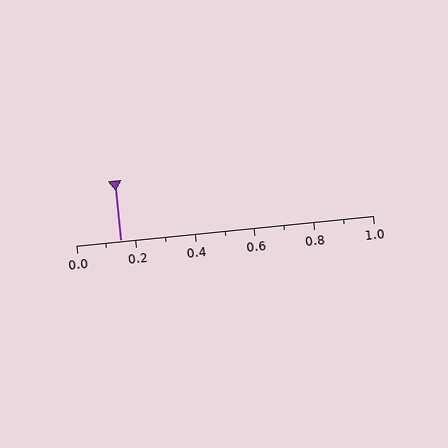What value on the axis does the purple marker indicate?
The marker indicates approximately 0.15.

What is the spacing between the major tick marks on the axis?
The major ticks are spaced 0.2 apart.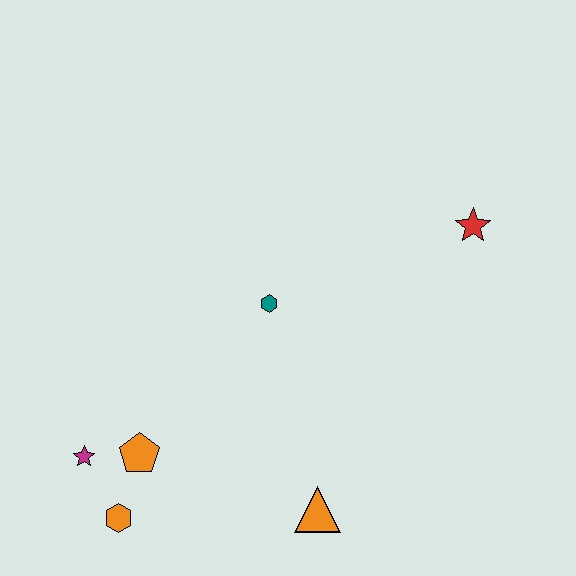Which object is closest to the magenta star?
The orange pentagon is closest to the magenta star.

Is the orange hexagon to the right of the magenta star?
Yes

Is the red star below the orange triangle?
No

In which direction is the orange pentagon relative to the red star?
The orange pentagon is to the left of the red star.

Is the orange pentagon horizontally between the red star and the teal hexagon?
No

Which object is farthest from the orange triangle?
The red star is farthest from the orange triangle.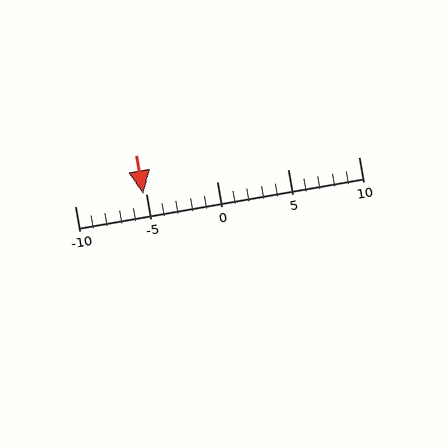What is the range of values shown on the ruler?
The ruler shows values from -10 to 10.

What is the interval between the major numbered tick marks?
The major tick marks are spaced 5 units apart.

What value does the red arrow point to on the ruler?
The red arrow points to approximately -5.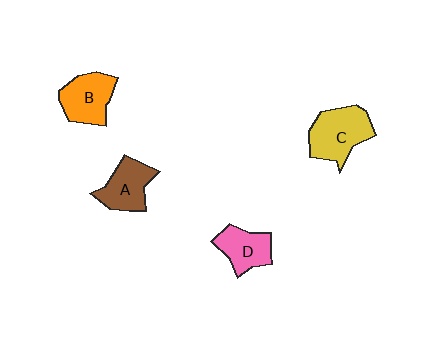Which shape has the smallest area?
Shape D (pink).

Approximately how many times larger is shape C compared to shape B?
Approximately 1.2 times.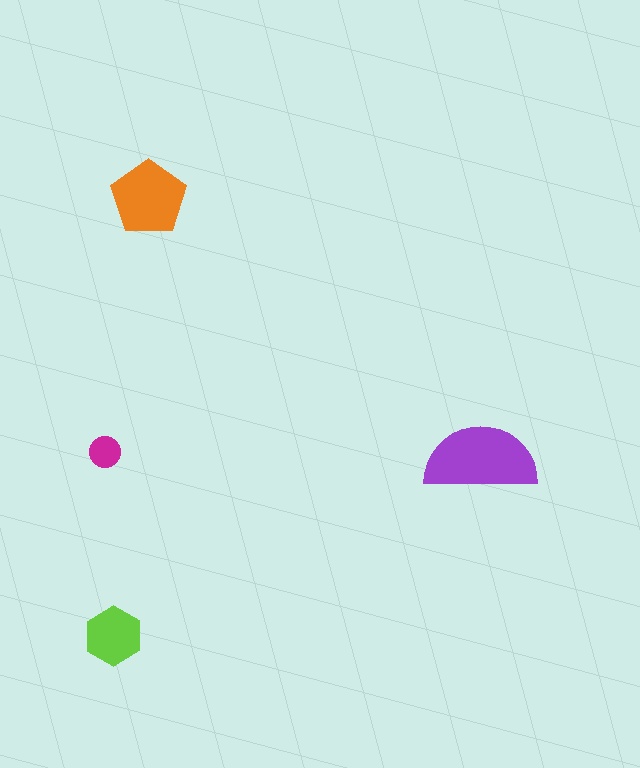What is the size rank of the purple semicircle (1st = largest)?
1st.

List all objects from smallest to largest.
The magenta circle, the lime hexagon, the orange pentagon, the purple semicircle.